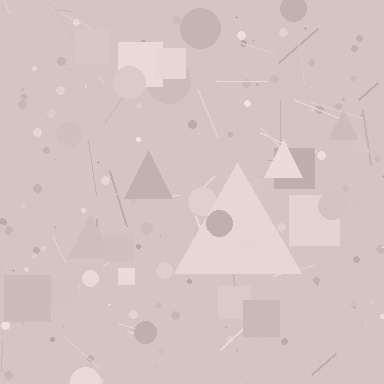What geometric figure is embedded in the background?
A triangle is embedded in the background.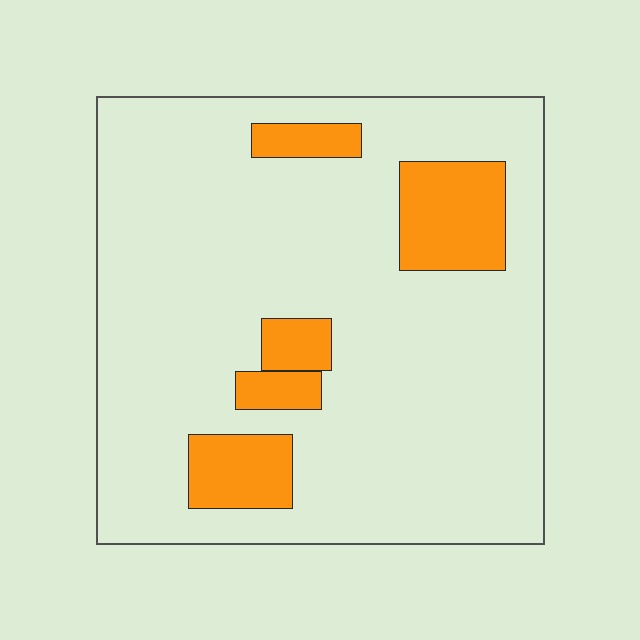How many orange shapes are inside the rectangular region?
5.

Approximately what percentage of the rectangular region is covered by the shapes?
Approximately 15%.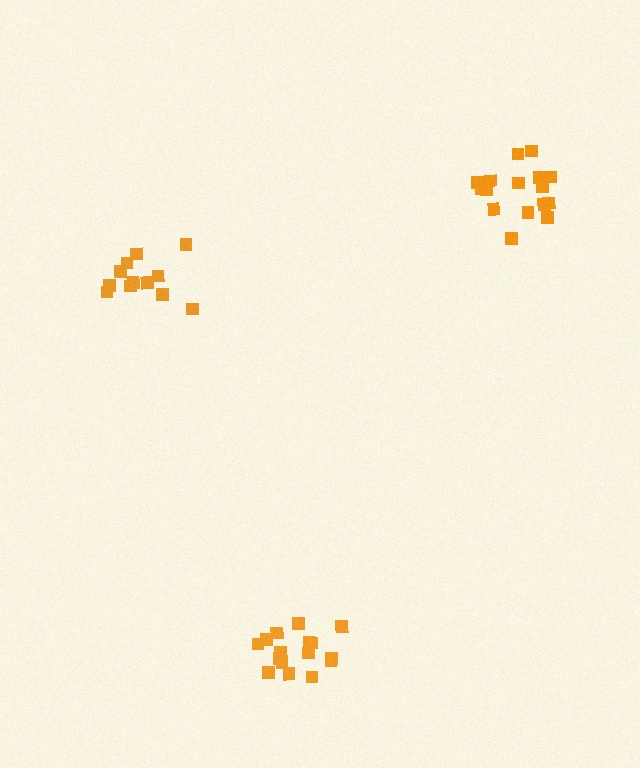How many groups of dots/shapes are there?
There are 3 groups.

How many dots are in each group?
Group 1: 16 dots, Group 2: 16 dots, Group 3: 12 dots (44 total).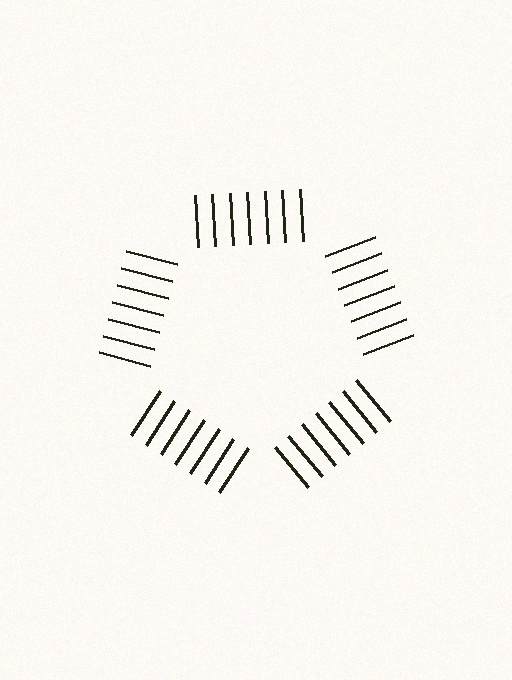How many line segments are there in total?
35 — 7 along each of the 5 edges.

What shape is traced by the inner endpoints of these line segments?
An illusory pentagon — the line segments terminate on its edges but no continuous stroke is drawn.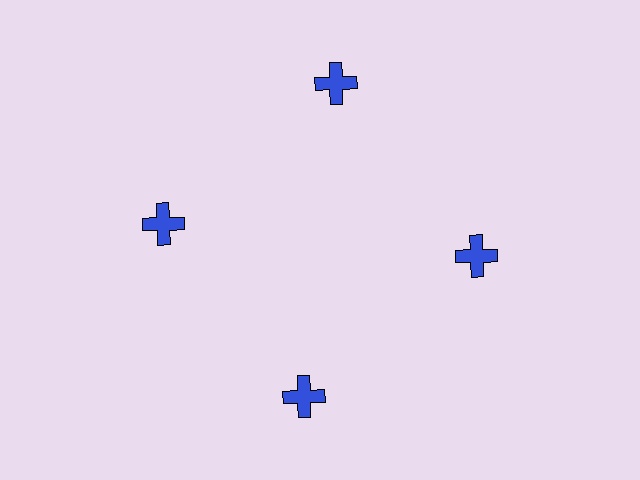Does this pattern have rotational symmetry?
Yes, this pattern has 4-fold rotational symmetry. It looks the same after rotating 90 degrees around the center.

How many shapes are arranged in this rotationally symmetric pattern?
There are 4 shapes, arranged in 4 groups of 1.